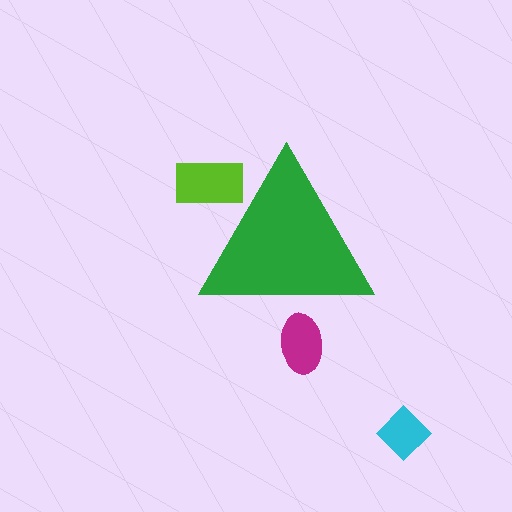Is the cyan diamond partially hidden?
No, the cyan diamond is fully visible.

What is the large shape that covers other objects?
A green triangle.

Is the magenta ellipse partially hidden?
Yes, the magenta ellipse is partially hidden behind the green triangle.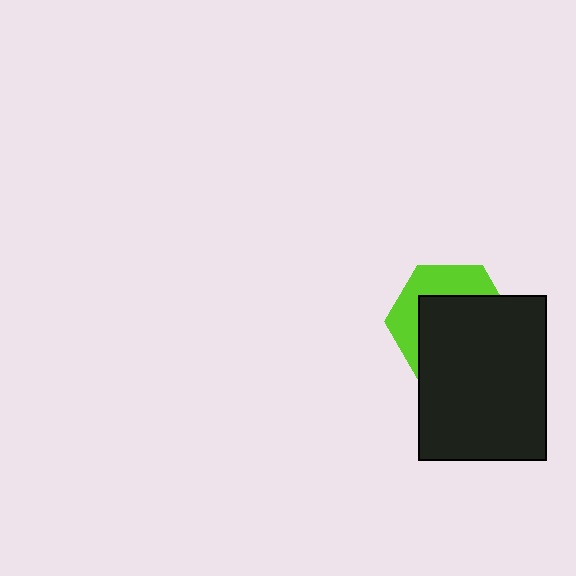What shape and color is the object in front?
The object in front is a black rectangle.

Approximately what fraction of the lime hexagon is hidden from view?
Roughly 63% of the lime hexagon is hidden behind the black rectangle.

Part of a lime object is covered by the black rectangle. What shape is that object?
It is a hexagon.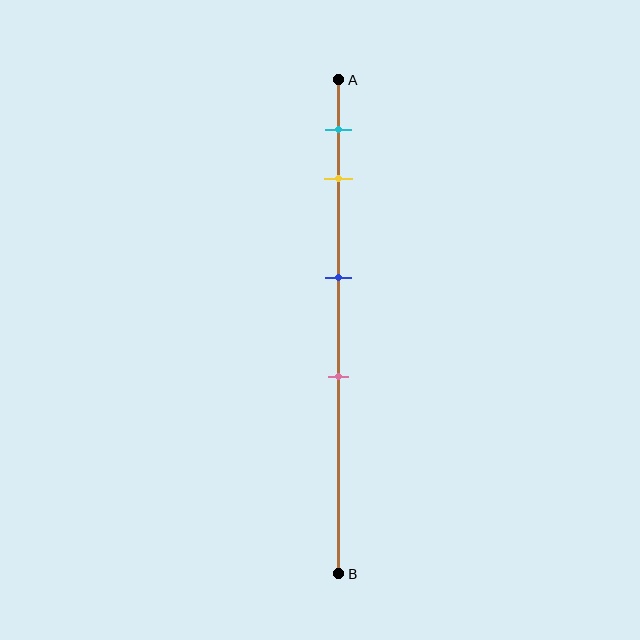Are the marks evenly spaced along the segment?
No, the marks are not evenly spaced.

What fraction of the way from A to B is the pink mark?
The pink mark is approximately 60% (0.6) of the way from A to B.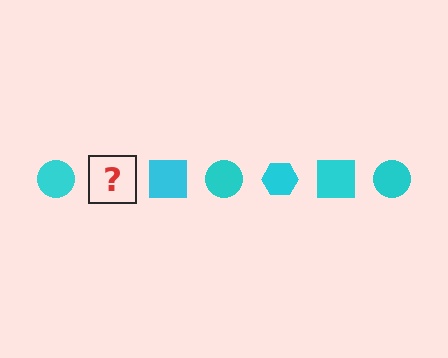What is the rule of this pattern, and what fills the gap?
The rule is that the pattern cycles through circle, hexagon, square shapes in cyan. The gap should be filled with a cyan hexagon.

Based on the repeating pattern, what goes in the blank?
The blank should be a cyan hexagon.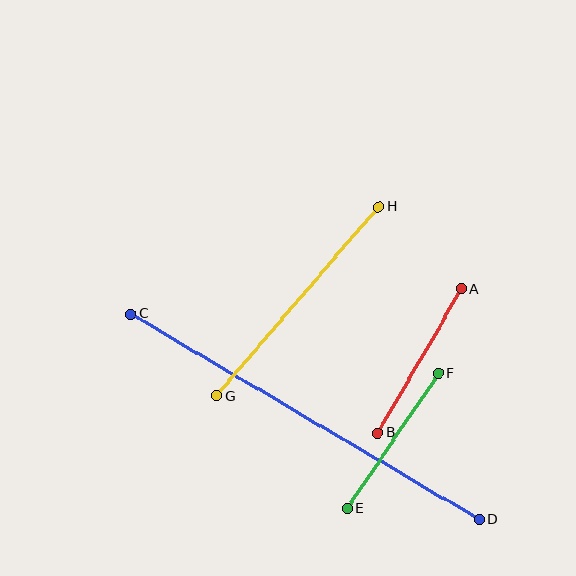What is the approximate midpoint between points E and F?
The midpoint is at approximately (393, 441) pixels.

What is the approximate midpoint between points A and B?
The midpoint is at approximately (420, 361) pixels.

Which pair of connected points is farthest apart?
Points C and D are farthest apart.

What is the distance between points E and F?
The distance is approximately 163 pixels.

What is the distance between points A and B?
The distance is approximately 166 pixels.